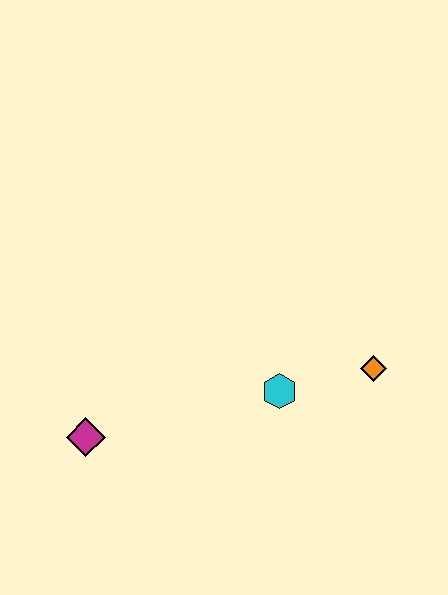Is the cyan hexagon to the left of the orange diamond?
Yes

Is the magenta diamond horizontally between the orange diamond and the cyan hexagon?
No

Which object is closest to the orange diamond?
The cyan hexagon is closest to the orange diamond.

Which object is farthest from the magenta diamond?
The orange diamond is farthest from the magenta diamond.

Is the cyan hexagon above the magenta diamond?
Yes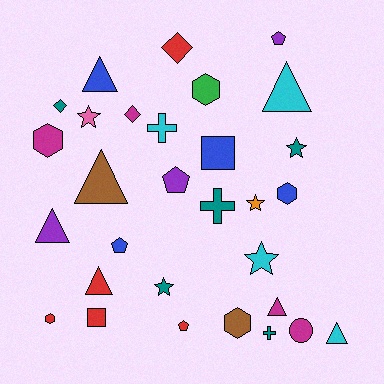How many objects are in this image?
There are 30 objects.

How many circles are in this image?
There is 1 circle.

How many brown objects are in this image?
There are 2 brown objects.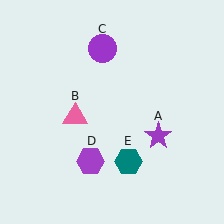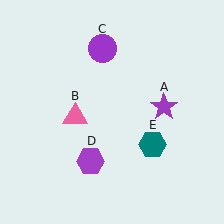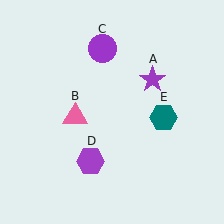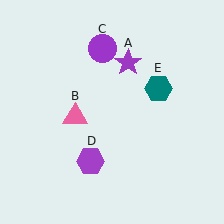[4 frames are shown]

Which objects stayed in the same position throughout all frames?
Pink triangle (object B) and purple circle (object C) and purple hexagon (object D) remained stationary.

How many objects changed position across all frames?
2 objects changed position: purple star (object A), teal hexagon (object E).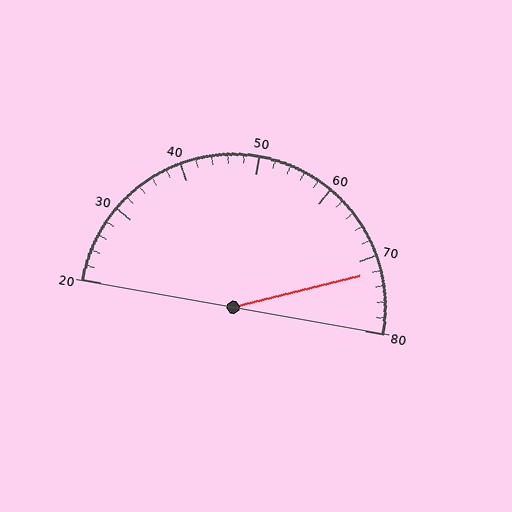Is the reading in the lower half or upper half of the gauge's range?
The reading is in the upper half of the range (20 to 80).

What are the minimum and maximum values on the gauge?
The gauge ranges from 20 to 80.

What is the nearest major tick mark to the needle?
The nearest major tick mark is 70.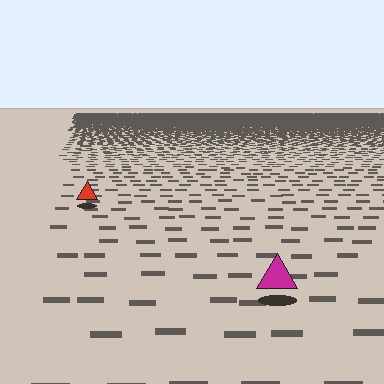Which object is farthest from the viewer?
The red triangle is farthest from the viewer. It appears smaller and the ground texture around it is denser.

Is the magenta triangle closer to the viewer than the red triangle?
Yes. The magenta triangle is closer — you can tell from the texture gradient: the ground texture is coarser near it.